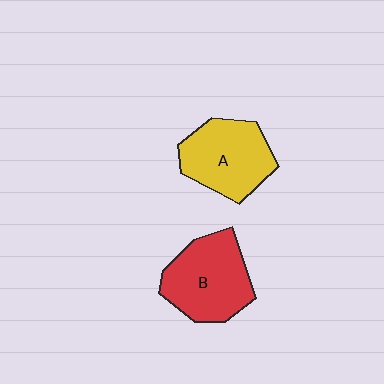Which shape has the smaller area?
Shape A (yellow).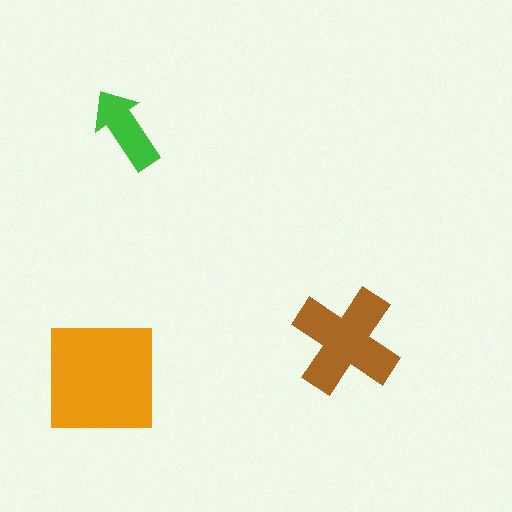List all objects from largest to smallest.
The orange square, the brown cross, the green arrow.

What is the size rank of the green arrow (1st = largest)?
3rd.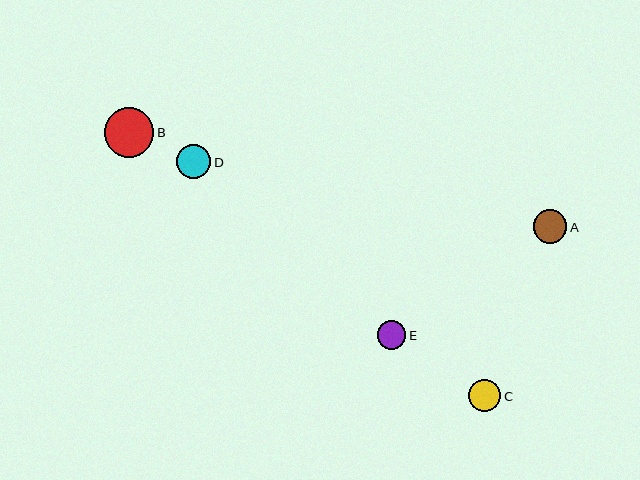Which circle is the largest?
Circle B is the largest with a size of approximately 50 pixels.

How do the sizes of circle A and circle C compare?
Circle A and circle C are approximately the same size.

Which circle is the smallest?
Circle E is the smallest with a size of approximately 29 pixels.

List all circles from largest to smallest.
From largest to smallest: B, D, A, C, E.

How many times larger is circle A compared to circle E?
Circle A is approximately 1.2 times the size of circle E.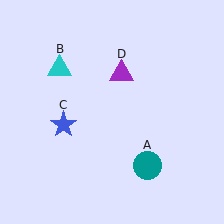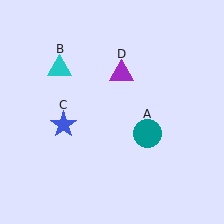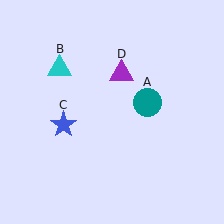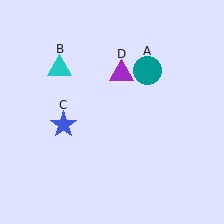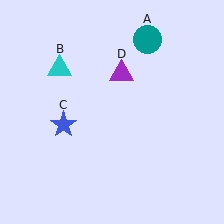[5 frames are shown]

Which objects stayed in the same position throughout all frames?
Cyan triangle (object B) and blue star (object C) and purple triangle (object D) remained stationary.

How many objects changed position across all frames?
1 object changed position: teal circle (object A).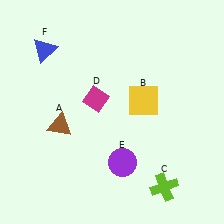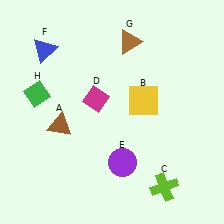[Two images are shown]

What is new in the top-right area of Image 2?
A brown triangle (G) was added in the top-right area of Image 2.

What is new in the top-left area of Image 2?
A green diamond (H) was added in the top-left area of Image 2.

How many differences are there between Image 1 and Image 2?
There are 2 differences between the two images.